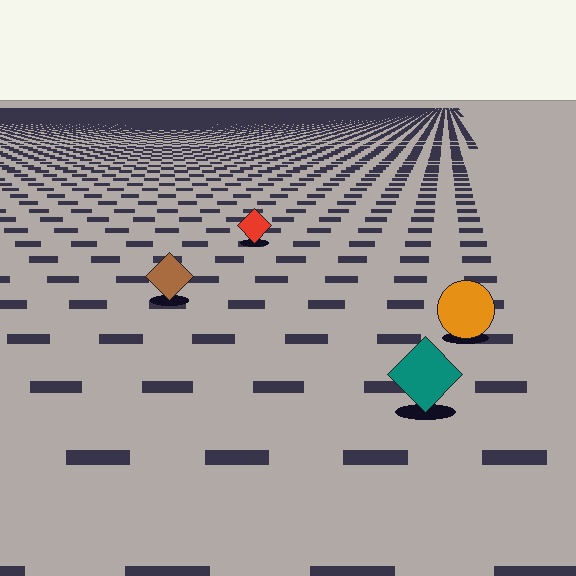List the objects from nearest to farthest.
From nearest to farthest: the teal diamond, the orange circle, the brown diamond, the red diamond.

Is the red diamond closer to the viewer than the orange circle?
No. The orange circle is closer — you can tell from the texture gradient: the ground texture is coarser near it.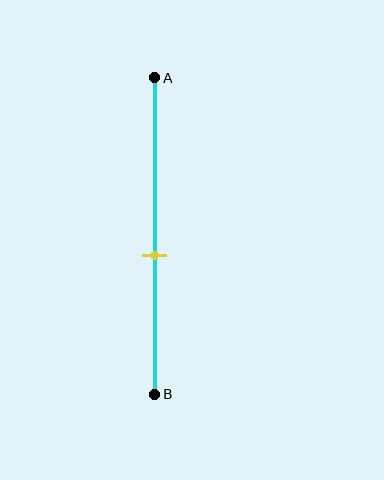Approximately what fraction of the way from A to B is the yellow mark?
The yellow mark is approximately 55% of the way from A to B.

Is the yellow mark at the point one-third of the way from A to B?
No, the mark is at about 55% from A, not at the 33% one-third point.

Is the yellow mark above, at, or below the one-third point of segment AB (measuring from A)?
The yellow mark is below the one-third point of segment AB.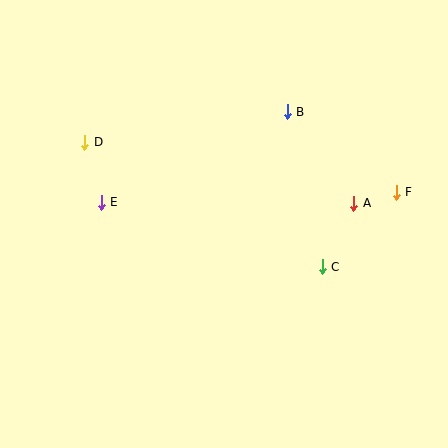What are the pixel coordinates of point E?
Point E is at (101, 202).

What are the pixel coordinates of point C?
Point C is at (322, 267).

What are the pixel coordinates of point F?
Point F is at (396, 192).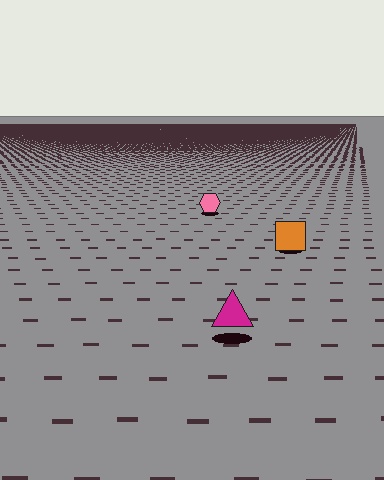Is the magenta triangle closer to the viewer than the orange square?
Yes. The magenta triangle is closer — you can tell from the texture gradient: the ground texture is coarser near it.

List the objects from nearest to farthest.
From nearest to farthest: the magenta triangle, the orange square, the pink hexagon.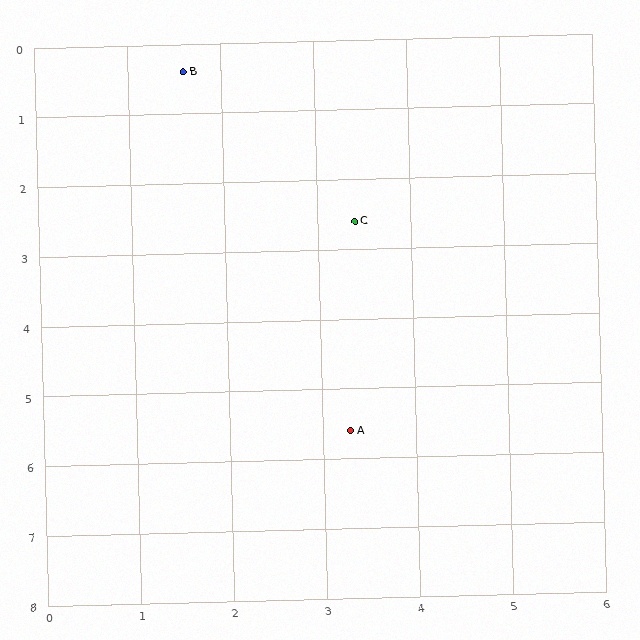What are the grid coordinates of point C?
Point C is at approximately (3.4, 2.6).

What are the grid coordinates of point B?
Point B is at approximately (1.6, 0.4).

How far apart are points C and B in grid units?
Points C and B are about 2.8 grid units apart.